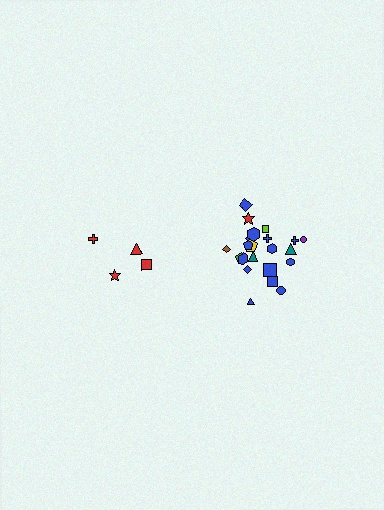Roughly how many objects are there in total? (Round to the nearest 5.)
Roughly 25 objects in total.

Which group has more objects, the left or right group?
The right group.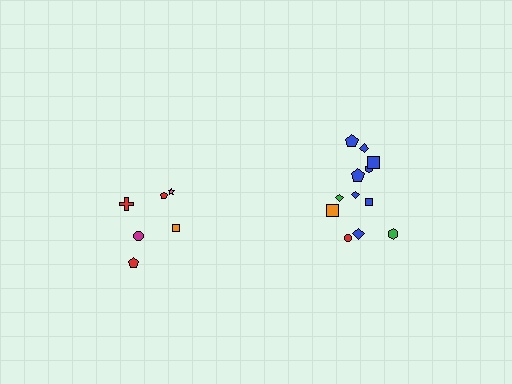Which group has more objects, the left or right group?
The right group.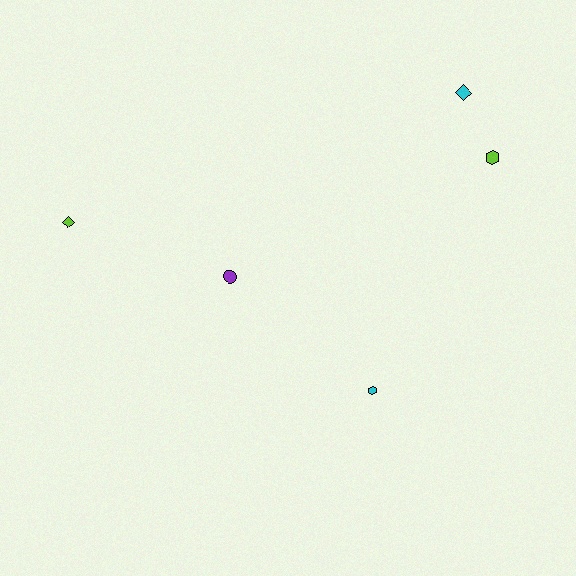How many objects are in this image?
There are 5 objects.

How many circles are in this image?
There is 1 circle.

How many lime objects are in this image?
There are 2 lime objects.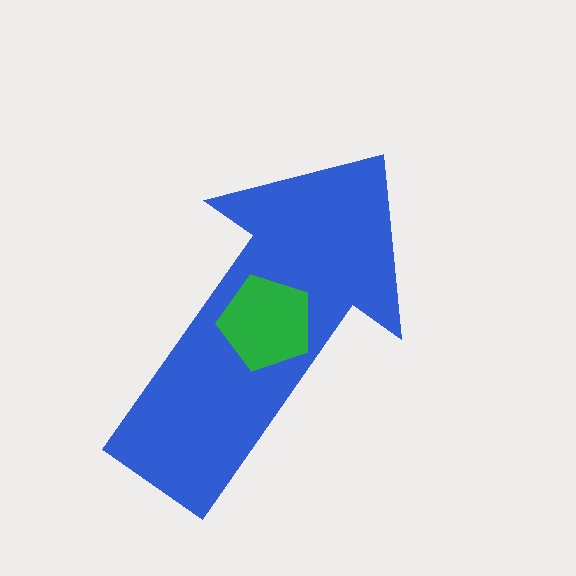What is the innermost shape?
The green pentagon.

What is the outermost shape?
The blue arrow.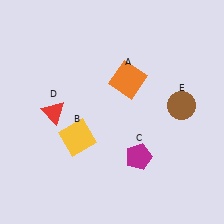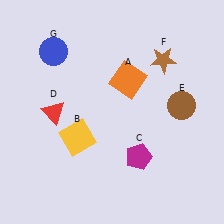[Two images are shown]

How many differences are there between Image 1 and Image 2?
There are 2 differences between the two images.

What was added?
A brown star (F), a blue circle (G) were added in Image 2.